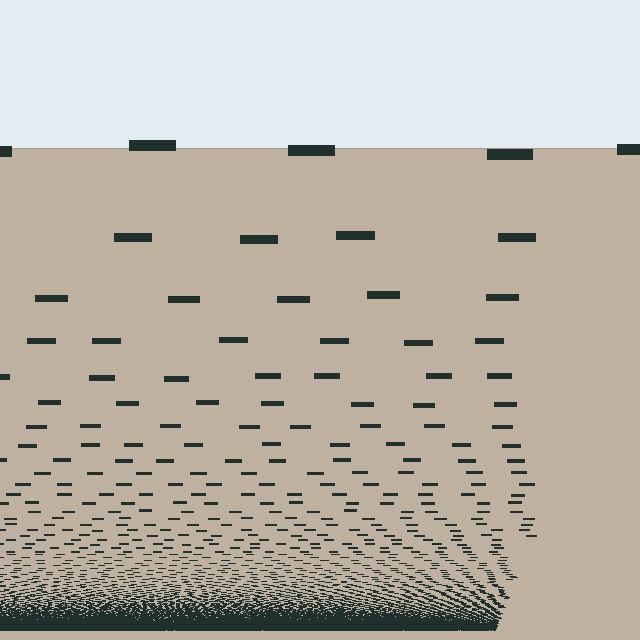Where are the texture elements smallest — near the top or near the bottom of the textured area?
Near the bottom.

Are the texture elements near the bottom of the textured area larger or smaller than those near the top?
Smaller. The gradient is inverted — elements near the bottom are smaller and denser.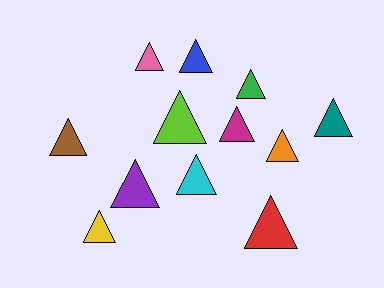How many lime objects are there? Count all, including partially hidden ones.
There is 1 lime object.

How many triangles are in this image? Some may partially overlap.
There are 12 triangles.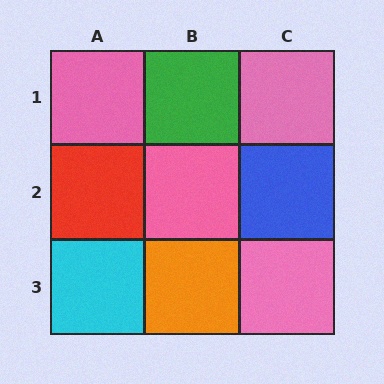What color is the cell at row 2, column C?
Blue.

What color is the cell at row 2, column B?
Pink.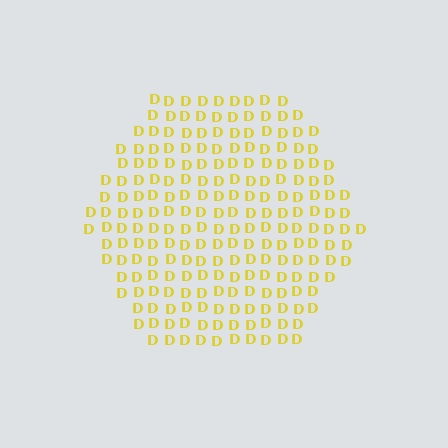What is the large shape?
The large shape is a hexagon.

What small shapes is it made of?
It is made of small letter D's.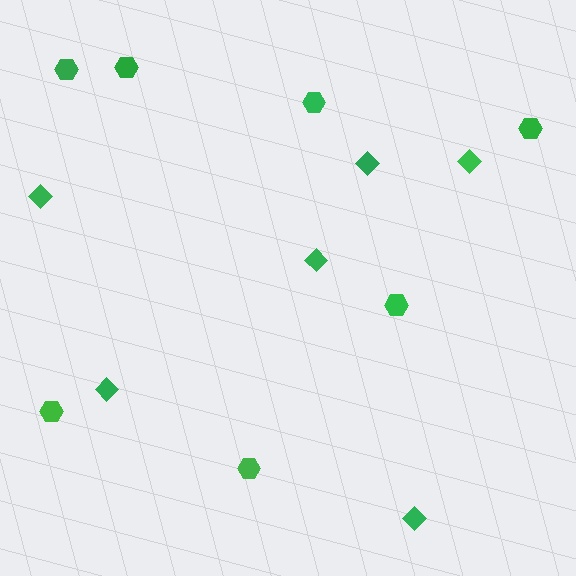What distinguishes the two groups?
There are 2 groups: one group of diamonds (6) and one group of hexagons (7).